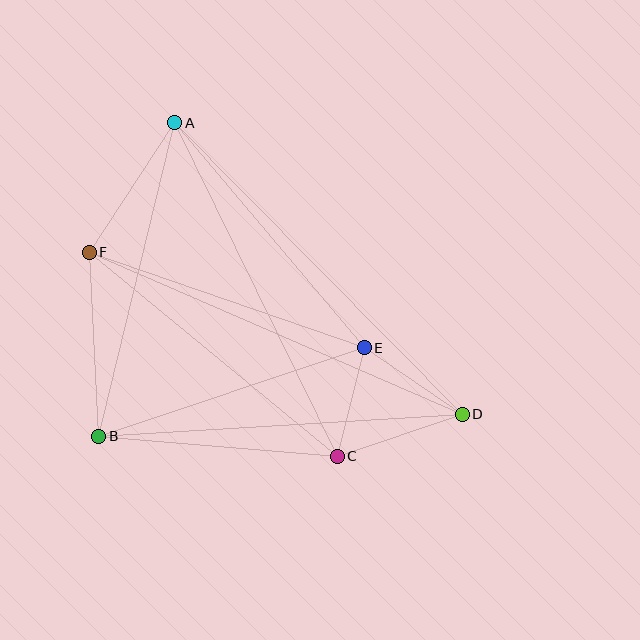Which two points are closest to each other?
Points C and E are closest to each other.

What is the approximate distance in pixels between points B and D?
The distance between B and D is approximately 364 pixels.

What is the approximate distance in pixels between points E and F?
The distance between E and F is approximately 291 pixels.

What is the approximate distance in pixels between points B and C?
The distance between B and C is approximately 239 pixels.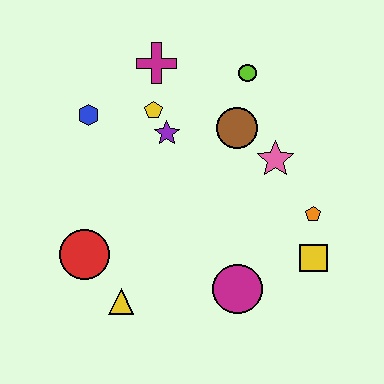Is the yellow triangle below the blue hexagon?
Yes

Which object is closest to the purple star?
The yellow pentagon is closest to the purple star.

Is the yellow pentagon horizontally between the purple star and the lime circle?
No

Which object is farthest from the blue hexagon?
The yellow square is farthest from the blue hexagon.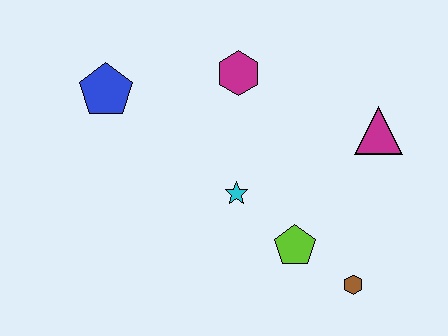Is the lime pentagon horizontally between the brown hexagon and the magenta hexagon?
Yes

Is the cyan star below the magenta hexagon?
Yes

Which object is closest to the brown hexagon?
The lime pentagon is closest to the brown hexagon.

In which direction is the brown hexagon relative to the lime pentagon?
The brown hexagon is to the right of the lime pentagon.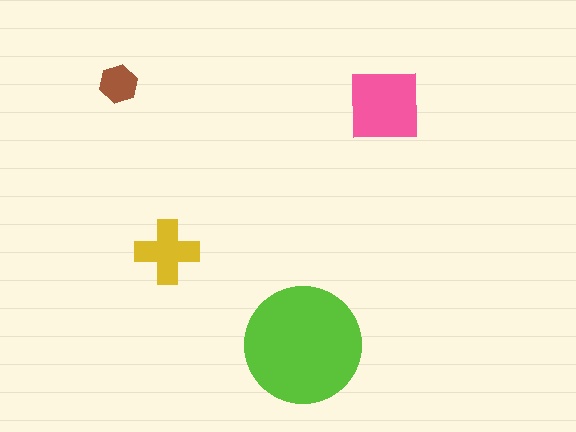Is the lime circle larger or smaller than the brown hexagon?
Larger.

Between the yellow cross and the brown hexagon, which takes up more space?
The yellow cross.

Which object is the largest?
The lime circle.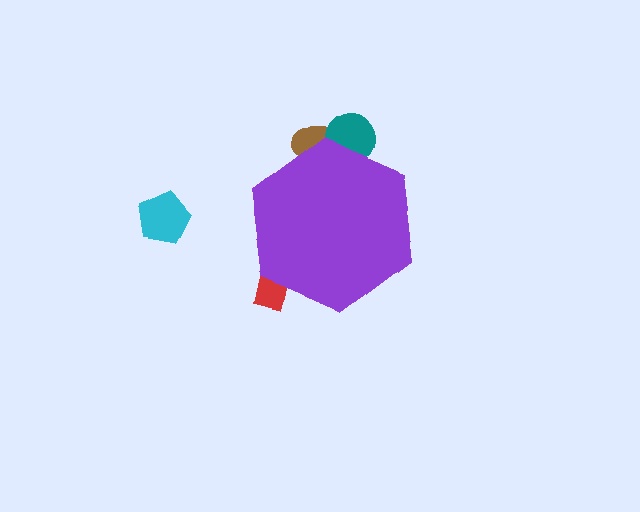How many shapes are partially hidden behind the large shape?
3 shapes are partially hidden.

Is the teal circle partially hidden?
Yes, the teal circle is partially hidden behind the purple hexagon.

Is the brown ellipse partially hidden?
Yes, the brown ellipse is partially hidden behind the purple hexagon.